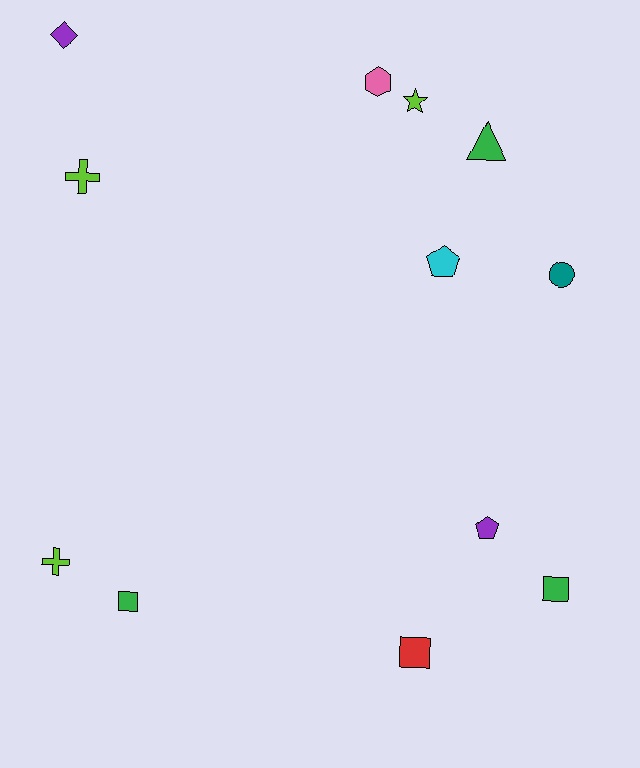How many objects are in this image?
There are 12 objects.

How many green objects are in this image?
There are 3 green objects.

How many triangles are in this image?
There is 1 triangle.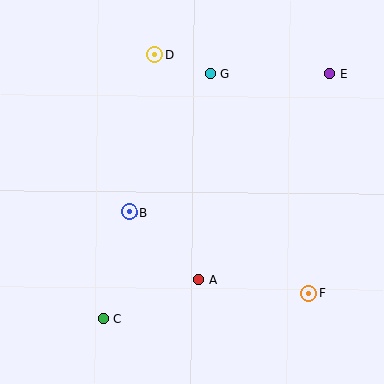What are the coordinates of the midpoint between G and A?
The midpoint between G and A is at (204, 177).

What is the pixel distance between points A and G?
The distance between A and G is 206 pixels.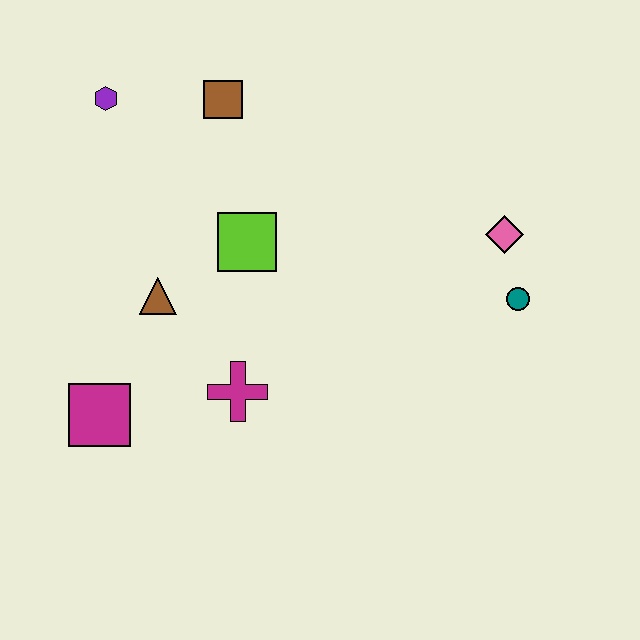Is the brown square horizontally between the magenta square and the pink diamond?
Yes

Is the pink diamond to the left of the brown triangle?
No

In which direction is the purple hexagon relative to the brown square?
The purple hexagon is to the left of the brown square.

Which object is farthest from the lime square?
The teal circle is farthest from the lime square.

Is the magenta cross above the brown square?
No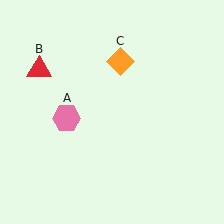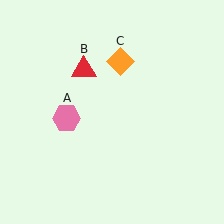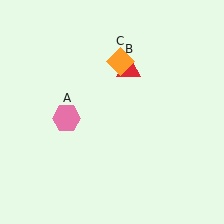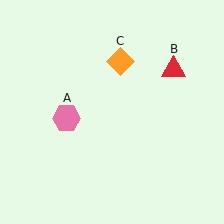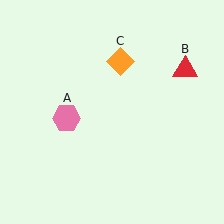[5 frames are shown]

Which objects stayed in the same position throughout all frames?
Pink hexagon (object A) and orange diamond (object C) remained stationary.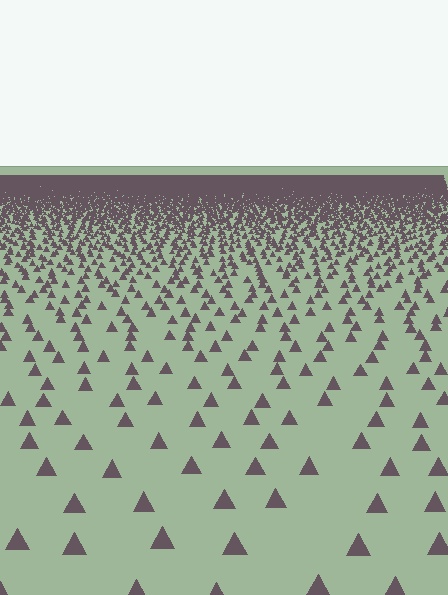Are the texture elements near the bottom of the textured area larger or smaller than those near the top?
Larger. Near the bottom, elements are closer to the viewer and appear at a bigger on-screen size.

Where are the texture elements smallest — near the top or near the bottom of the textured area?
Near the top.